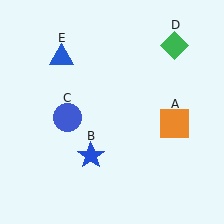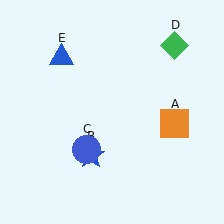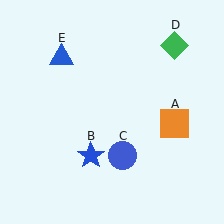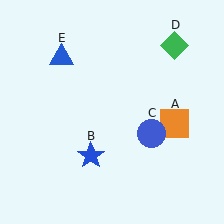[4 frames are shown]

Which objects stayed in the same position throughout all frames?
Orange square (object A) and blue star (object B) and green diamond (object D) and blue triangle (object E) remained stationary.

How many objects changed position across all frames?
1 object changed position: blue circle (object C).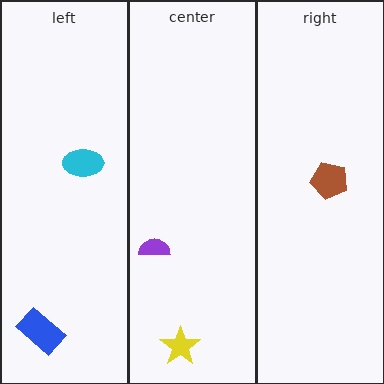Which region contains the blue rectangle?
The left region.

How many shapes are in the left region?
2.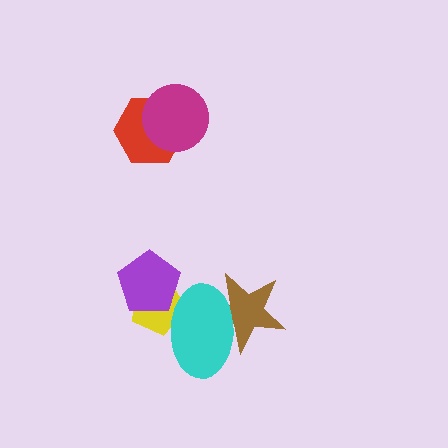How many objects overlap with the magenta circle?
1 object overlaps with the magenta circle.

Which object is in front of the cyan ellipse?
The purple pentagon is in front of the cyan ellipse.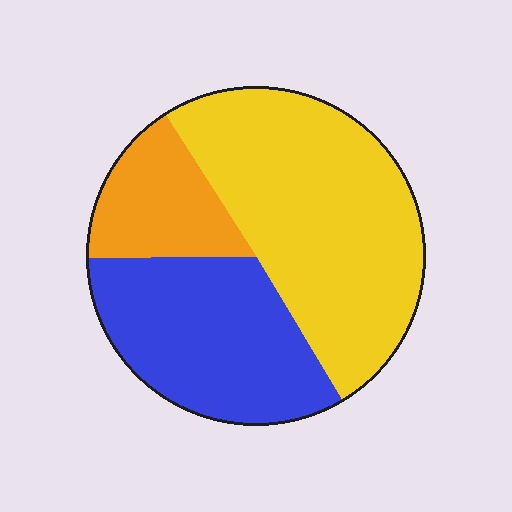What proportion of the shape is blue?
Blue covers roughly 35% of the shape.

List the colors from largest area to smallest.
From largest to smallest: yellow, blue, orange.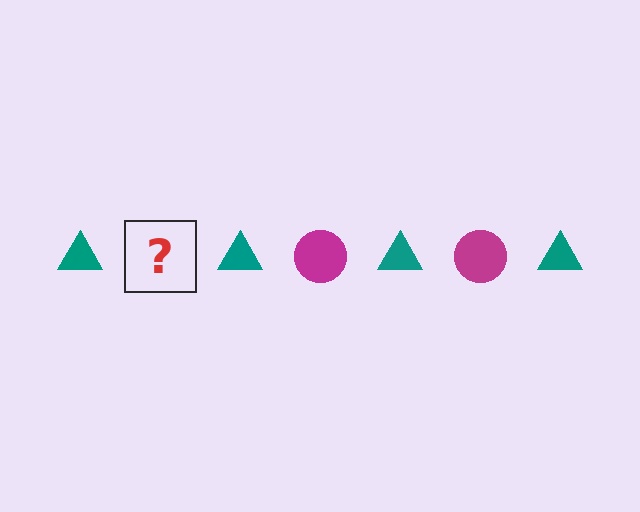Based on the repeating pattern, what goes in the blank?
The blank should be a magenta circle.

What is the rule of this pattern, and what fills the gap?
The rule is that the pattern alternates between teal triangle and magenta circle. The gap should be filled with a magenta circle.